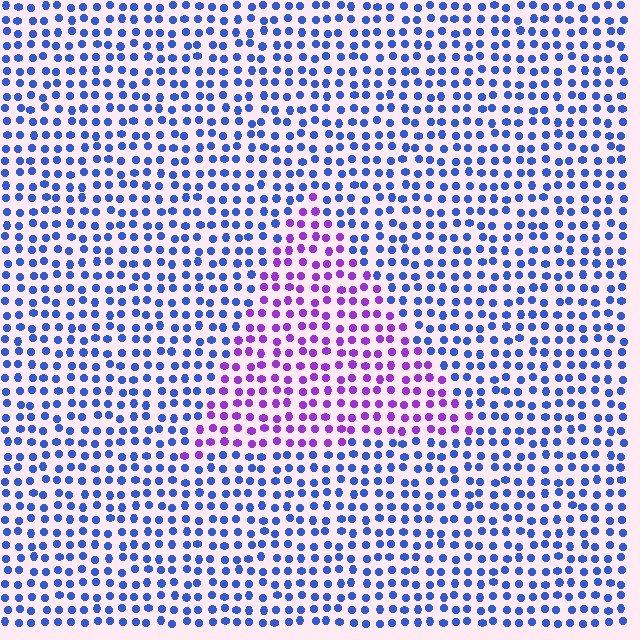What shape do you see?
I see a triangle.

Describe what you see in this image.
The image is filled with small blue elements in a uniform arrangement. A triangle-shaped region is visible where the elements are tinted to a slightly different hue, forming a subtle color boundary.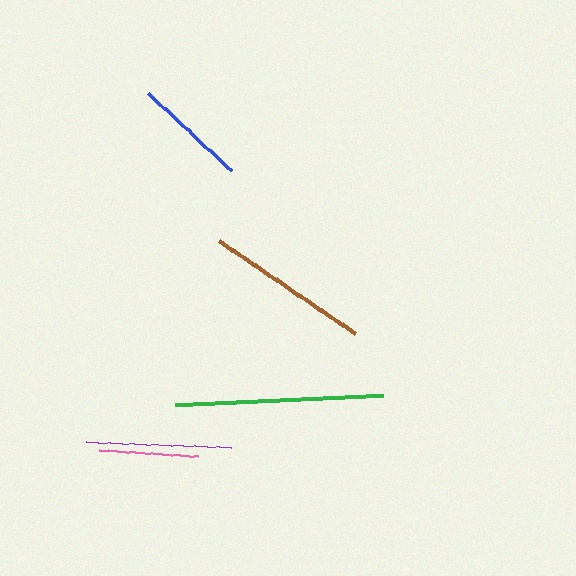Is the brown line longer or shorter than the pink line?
The brown line is longer than the pink line.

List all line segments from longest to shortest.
From longest to shortest: green, brown, purple, blue, pink.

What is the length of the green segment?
The green segment is approximately 208 pixels long.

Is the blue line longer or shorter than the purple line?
The purple line is longer than the blue line.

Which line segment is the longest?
The green line is the longest at approximately 208 pixels.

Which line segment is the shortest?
The pink line is the shortest at approximately 99 pixels.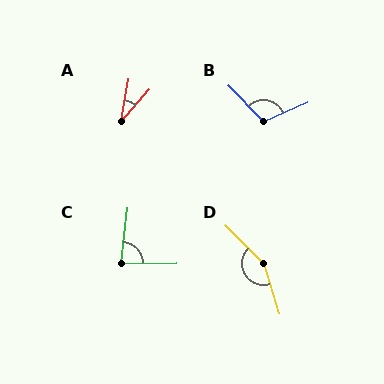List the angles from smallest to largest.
A (32°), C (83°), B (111°), D (151°).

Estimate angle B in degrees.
Approximately 111 degrees.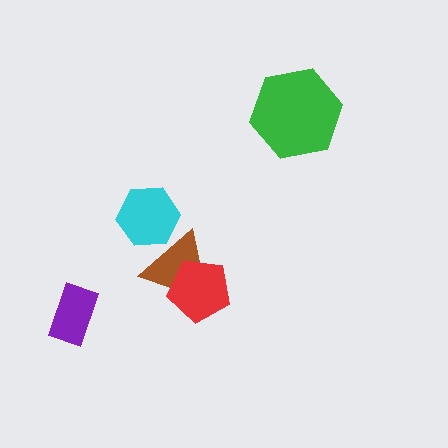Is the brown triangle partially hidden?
Yes, it is partially covered by another shape.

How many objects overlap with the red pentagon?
1 object overlaps with the red pentagon.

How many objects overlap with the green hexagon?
0 objects overlap with the green hexagon.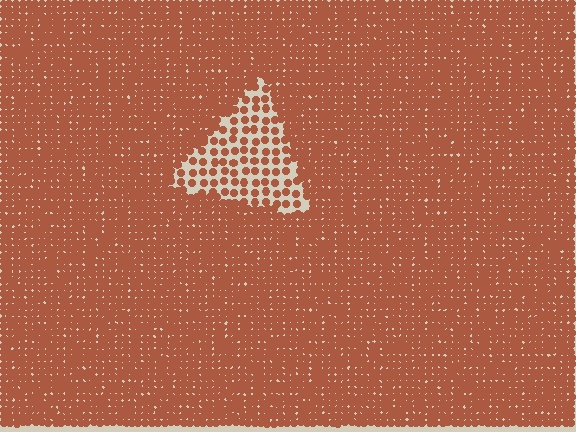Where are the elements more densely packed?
The elements are more densely packed outside the triangle boundary.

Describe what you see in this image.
The image contains small brown elements arranged at two different densities. A triangle-shaped region is visible where the elements are less densely packed than the surrounding area.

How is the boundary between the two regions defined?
The boundary is defined by a change in element density (approximately 2.6x ratio). All elements are the same color, size, and shape.